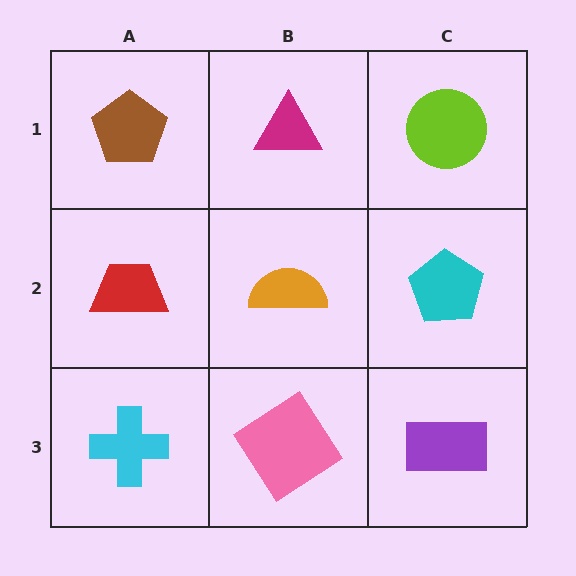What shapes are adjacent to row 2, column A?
A brown pentagon (row 1, column A), a cyan cross (row 3, column A), an orange semicircle (row 2, column B).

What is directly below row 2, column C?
A purple rectangle.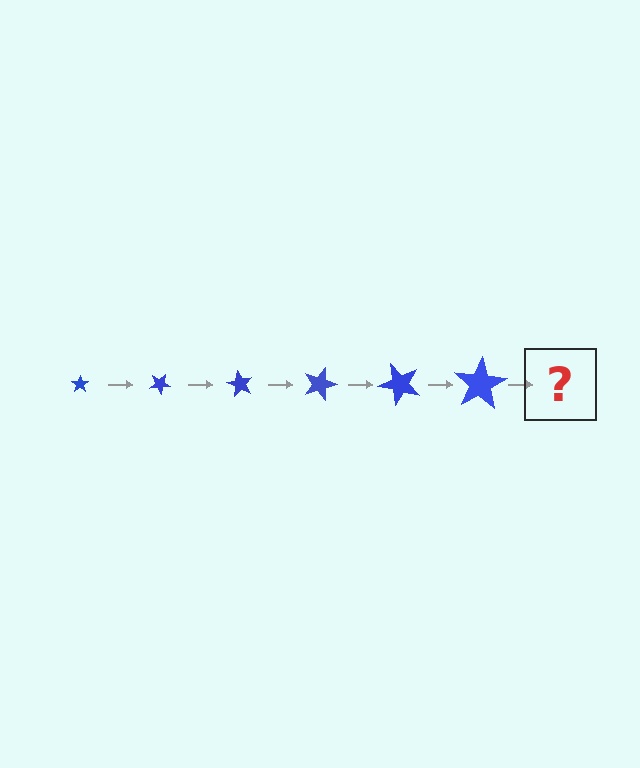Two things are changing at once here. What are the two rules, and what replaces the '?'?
The two rules are that the star grows larger each step and it rotates 30 degrees each step. The '?' should be a star, larger than the previous one and rotated 180 degrees from the start.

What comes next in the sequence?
The next element should be a star, larger than the previous one and rotated 180 degrees from the start.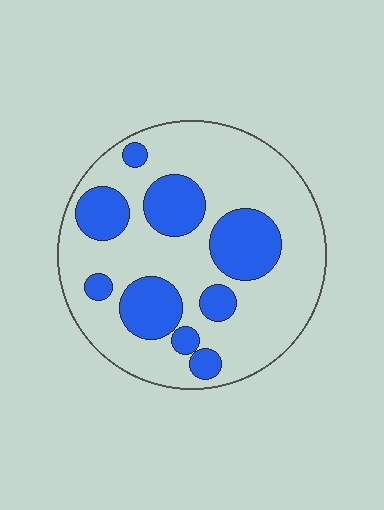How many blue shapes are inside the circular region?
9.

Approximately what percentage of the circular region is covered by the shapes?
Approximately 30%.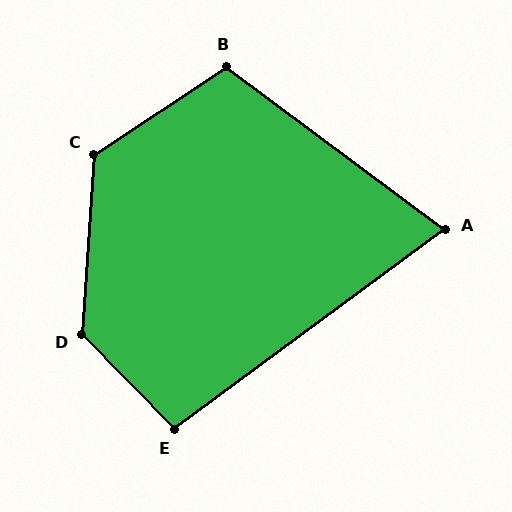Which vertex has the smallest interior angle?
A, at approximately 73 degrees.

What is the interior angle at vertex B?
Approximately 110 degrees (obtuse).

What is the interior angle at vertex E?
Approximately 98 degrees (obtuse).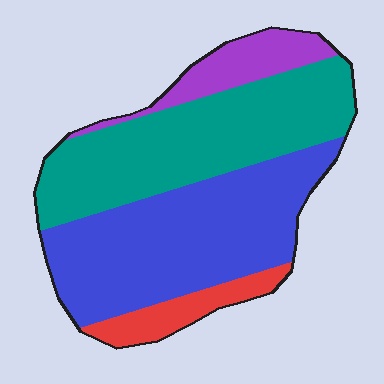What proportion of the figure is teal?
Teal takes up about three eighths (3/8) of the figure.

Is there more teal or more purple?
Teal.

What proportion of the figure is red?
Red covers around 10% of the figure.